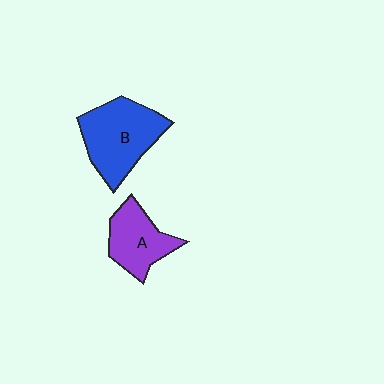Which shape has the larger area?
Shape B (blue).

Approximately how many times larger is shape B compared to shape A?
Approximately 1.5 times.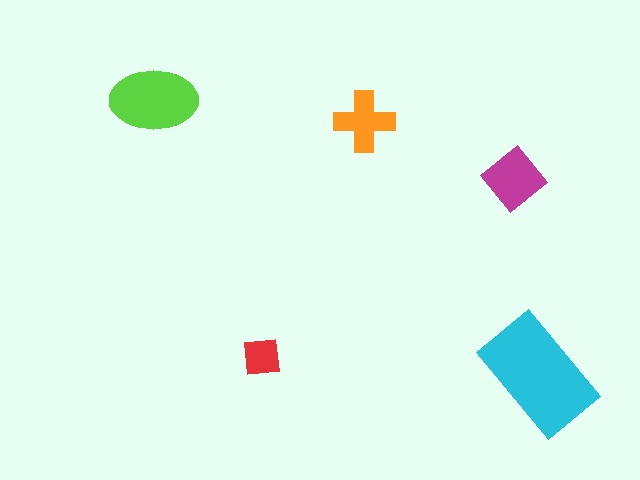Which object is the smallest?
The red square.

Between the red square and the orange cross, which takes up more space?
The orange cross.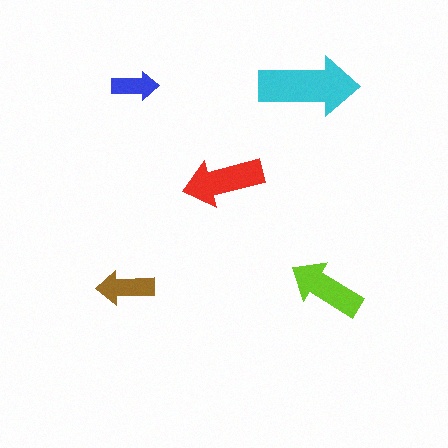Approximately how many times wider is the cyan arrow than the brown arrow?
About 1.5 times wider.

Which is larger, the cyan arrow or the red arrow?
The cyan one.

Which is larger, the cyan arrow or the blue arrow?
The cyan one.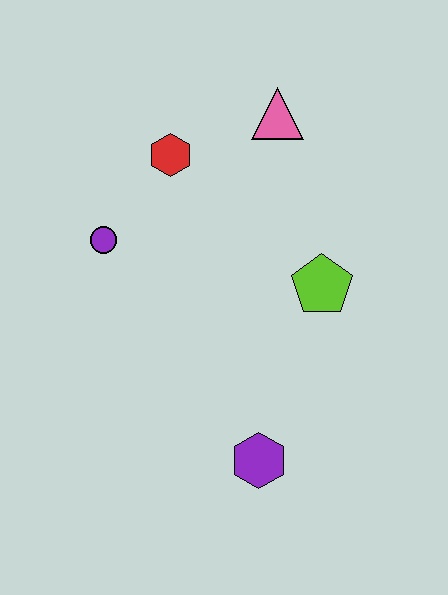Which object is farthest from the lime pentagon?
The purple circle is farthest from the lime pentagon.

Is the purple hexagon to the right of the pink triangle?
No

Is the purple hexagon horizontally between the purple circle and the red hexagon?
No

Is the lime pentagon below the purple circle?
Yes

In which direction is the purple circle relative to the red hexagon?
The purple circle is below the red hexagon.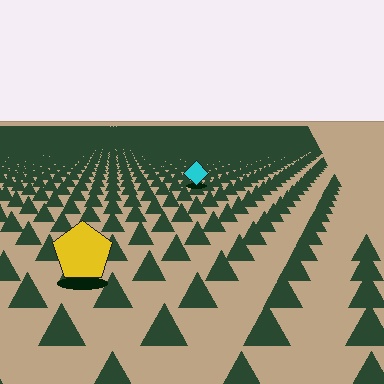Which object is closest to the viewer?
The yellow pentagon is closest. The texture marks near it are larger and more spread out.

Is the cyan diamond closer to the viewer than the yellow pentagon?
No. The yellow pentagon is closer — you can tell from the texture gradient: the ground texture is coarser near it.